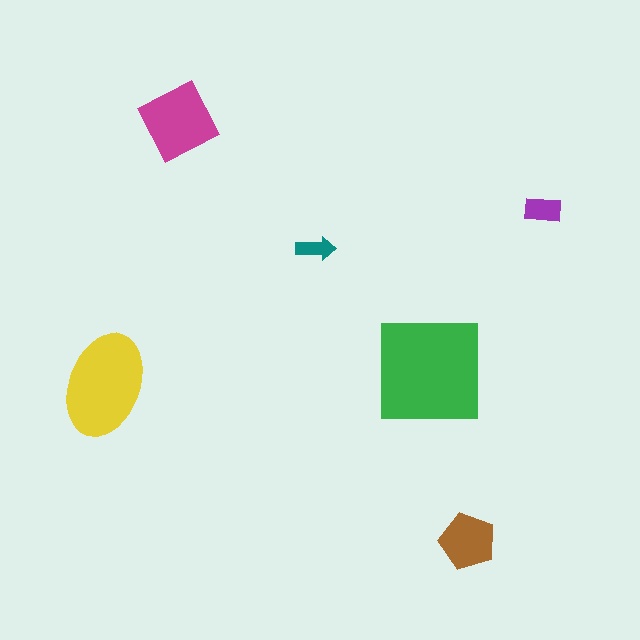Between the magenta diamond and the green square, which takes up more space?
The green square.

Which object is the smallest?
The teal arrow.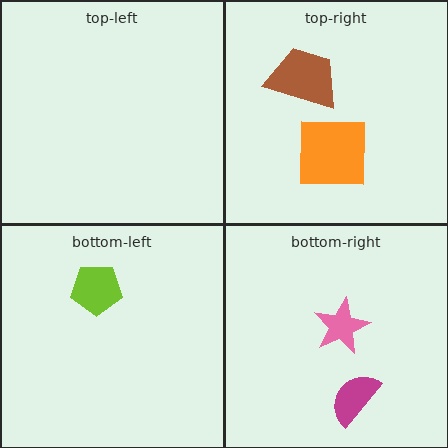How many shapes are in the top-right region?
2.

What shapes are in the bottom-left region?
The lime pentagon.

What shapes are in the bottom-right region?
The pink star, the magenta semicircle.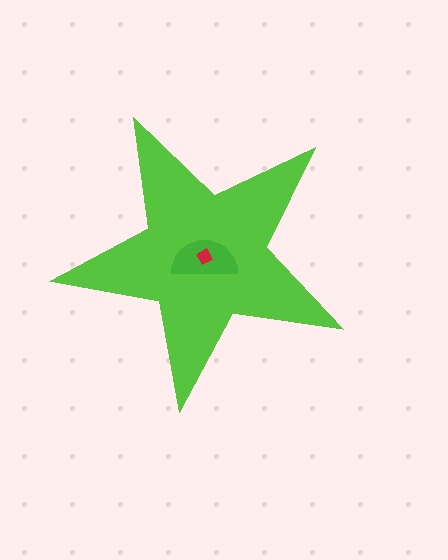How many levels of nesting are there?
3.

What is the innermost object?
The red diamond.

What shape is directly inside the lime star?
The green semicircle.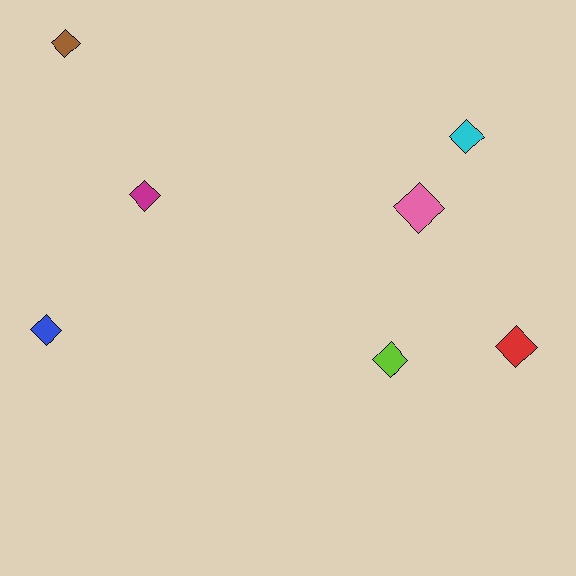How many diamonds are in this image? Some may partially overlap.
There are 7 diamonds.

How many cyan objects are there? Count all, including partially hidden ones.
There is 1 cyan object.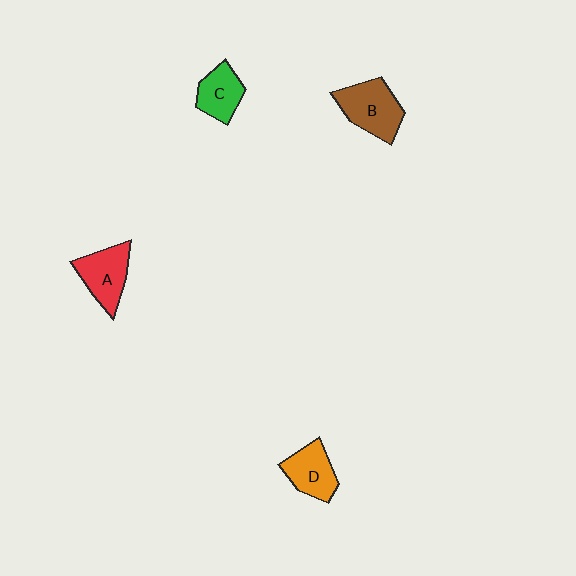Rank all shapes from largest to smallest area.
From largest to smallest: B (brown), A (red), D (orange), C (green).